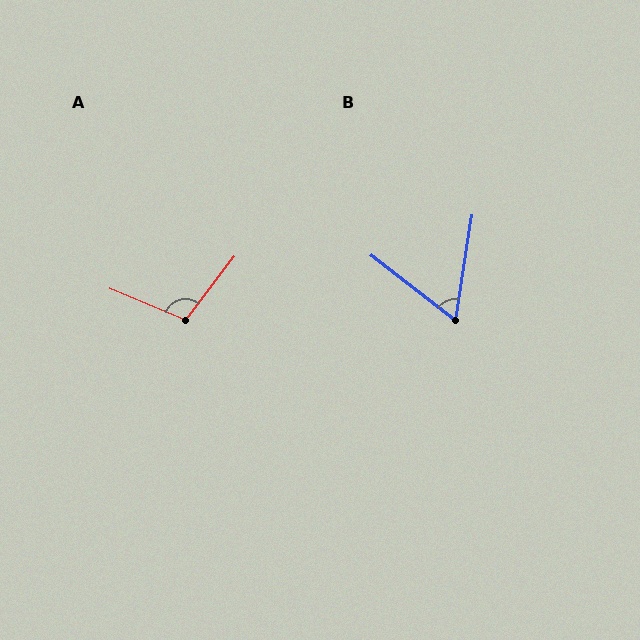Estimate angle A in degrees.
Approximately 105 degrees.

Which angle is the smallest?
B, at approximately 61 degrees.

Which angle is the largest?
A, at approximately 105 degrees.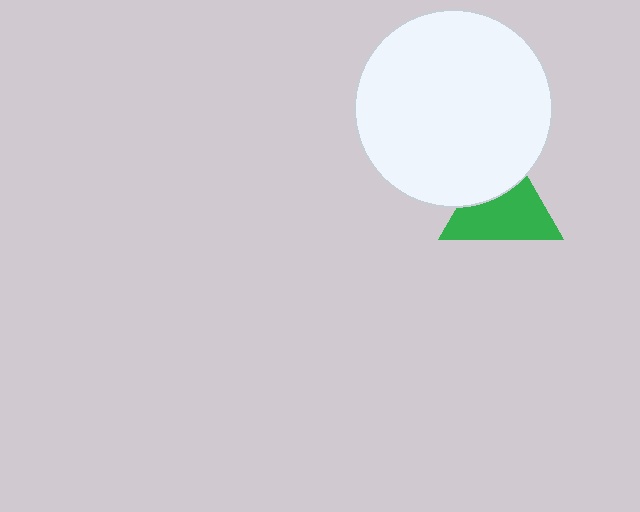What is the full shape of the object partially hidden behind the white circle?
The partially hidden object is a green triangle.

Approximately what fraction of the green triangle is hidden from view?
Roughly 35% of the green triangle is hidden behind the white circle.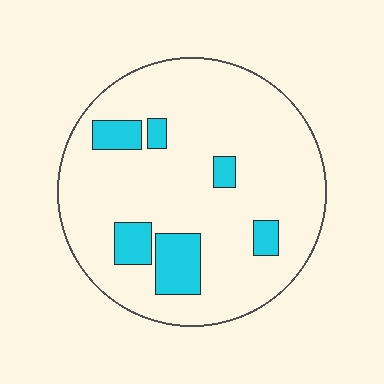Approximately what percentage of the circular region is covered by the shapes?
Approximately 15%.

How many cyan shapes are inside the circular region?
6.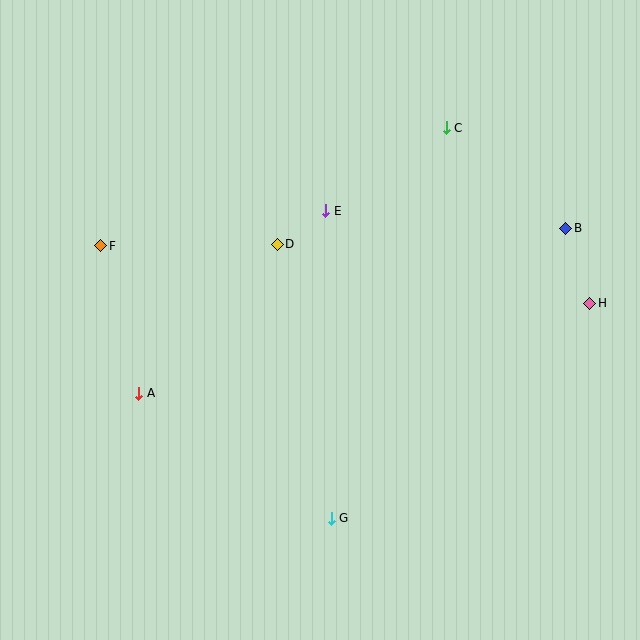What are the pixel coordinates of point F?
Point F is at (101, 246).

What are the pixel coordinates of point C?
Point C is at (446, 128).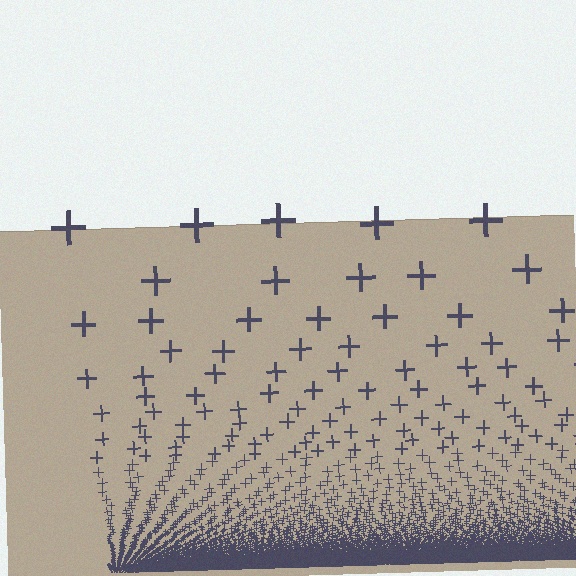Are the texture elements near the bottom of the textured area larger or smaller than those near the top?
Smaller. The gradient is inverted — elements near the bottom are smaller and denser.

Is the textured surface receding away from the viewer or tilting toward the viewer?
The surface appears to tilt toward the viewer. Texture elements get larger and sparser toward the top.